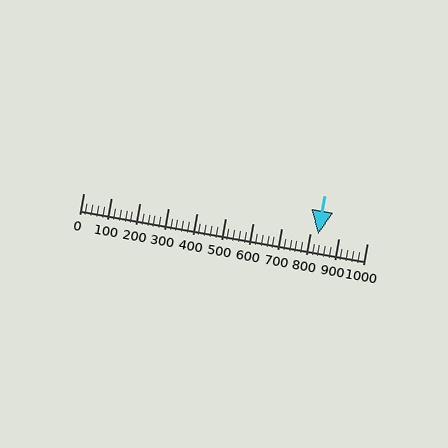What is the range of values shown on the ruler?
The ruler shows values from 0 to 1000.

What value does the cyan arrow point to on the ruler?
The cyan arrow points to approximately 828.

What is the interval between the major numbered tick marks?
The major tick marks are spaced 100 units apart.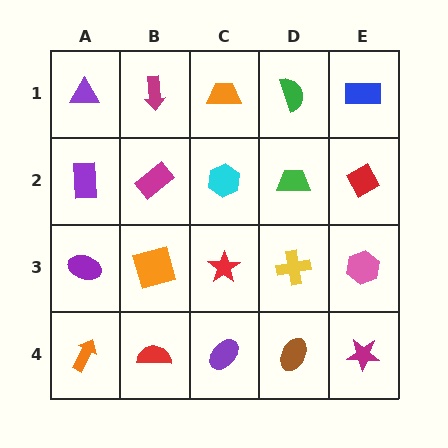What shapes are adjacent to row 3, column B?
A magenta rectangle (row 2, column B), a red semicircle (row 4, column B), a purple ellipse (row 3, column A), a red star (row 3, column C).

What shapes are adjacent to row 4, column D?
A yellow cross (row 3, column D), a purple ellipse (row 4, column C), a magenta star (row 4, column E).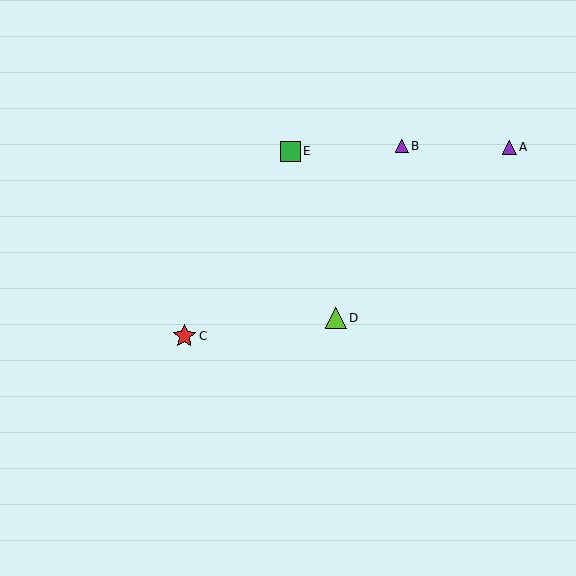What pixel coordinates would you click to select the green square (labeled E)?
Click at (290, 151) to select the green square E.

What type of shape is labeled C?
Shape C is a red star.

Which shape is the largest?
The red star (labeled C) is the largest.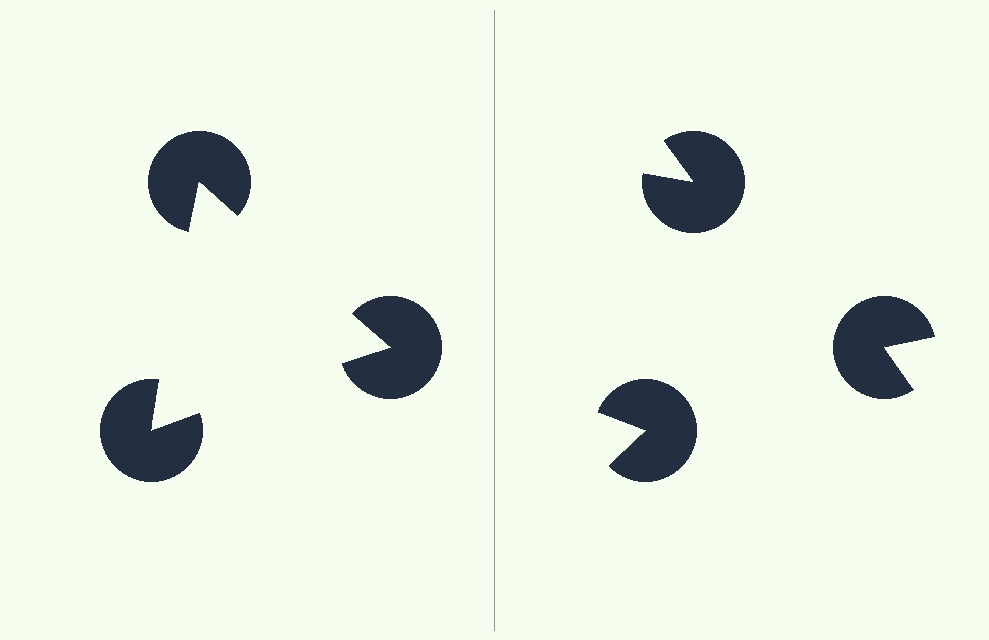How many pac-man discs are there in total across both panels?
6 — 3 on each side.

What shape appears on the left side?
An illusory triangle.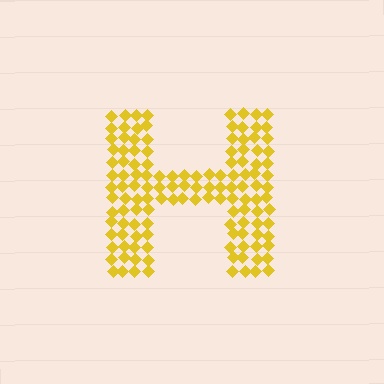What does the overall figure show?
The overall figure shows the letter H.